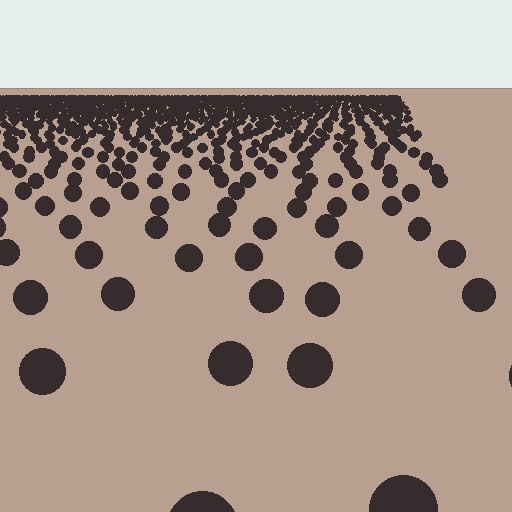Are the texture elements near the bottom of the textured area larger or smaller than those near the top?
Larger. Near the bottom, elements are closer to the viewer and appear at a bigger on-screen size.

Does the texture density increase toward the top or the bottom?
Density increases toward the top.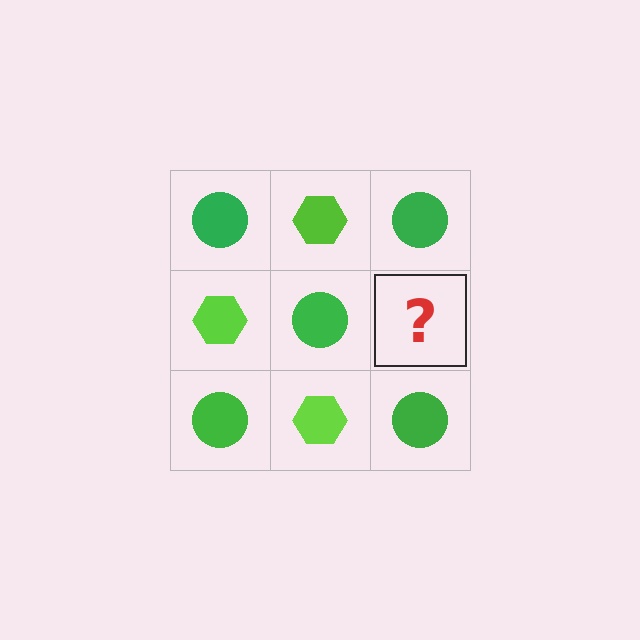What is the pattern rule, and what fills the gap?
The rule is that it alternates green circle and lime hexagon in a checkerboard pattern. The gap should be filled with a lime hexagon.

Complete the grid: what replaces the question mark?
The question mark should be replaced with a lime hexagon.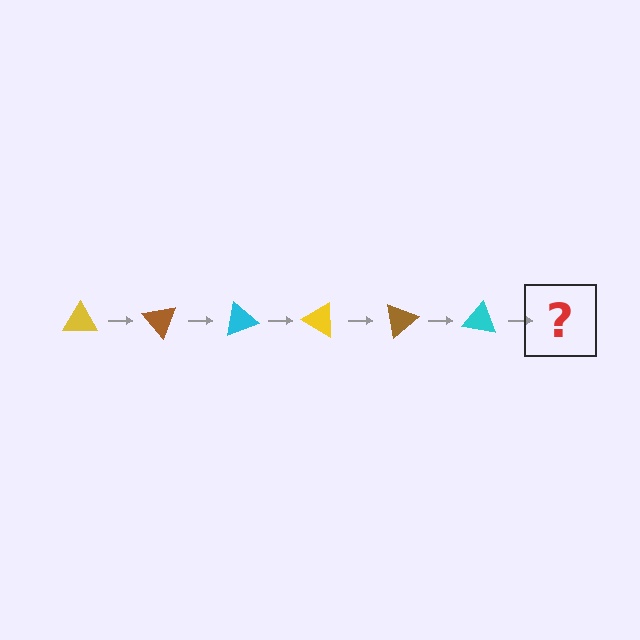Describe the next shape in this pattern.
It should be a yellow triangle, rotated 300 degrees from the start.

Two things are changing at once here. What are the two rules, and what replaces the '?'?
The two rules are that it rotates 50 degrees each step and the color cycles through yellow, brown, and cyan. The '?' should be a yellow triangle, rotated 300 degrees from the start.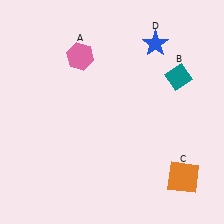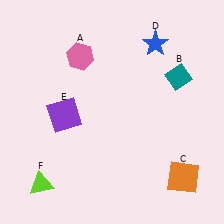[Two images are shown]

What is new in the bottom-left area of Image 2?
A lime triangle (F) was added in the bottom-left area of Image 2.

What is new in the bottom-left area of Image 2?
A purple square (E) was added in the bottom-left area of Image 2.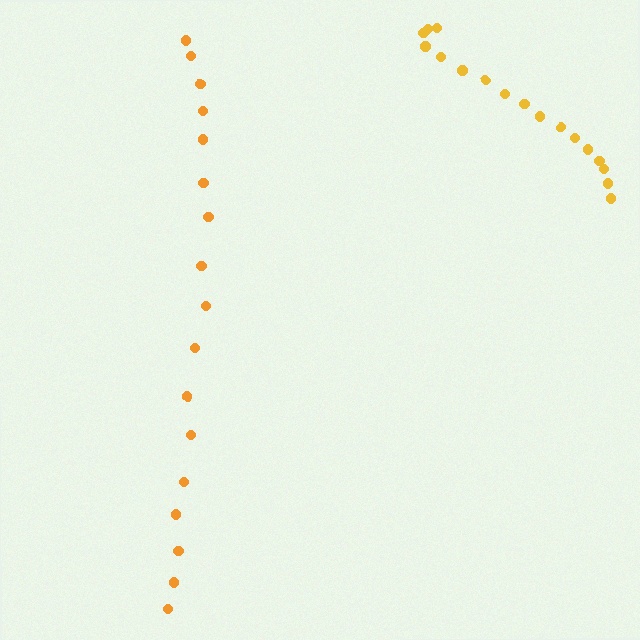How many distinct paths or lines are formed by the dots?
There are 2 distinct paths.